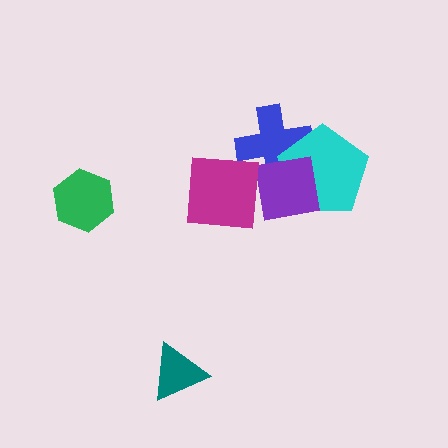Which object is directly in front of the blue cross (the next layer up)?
The cyan pentagon is directly in front of the blue cross.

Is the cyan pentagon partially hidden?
Yes, it is partially covered by another shape.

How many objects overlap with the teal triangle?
0 objects overlap with the teal triangle.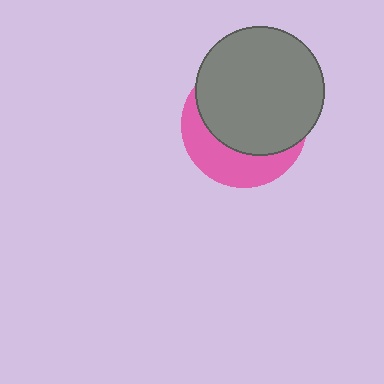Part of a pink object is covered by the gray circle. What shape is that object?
It is a circle.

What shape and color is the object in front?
The object in front is a gray circle.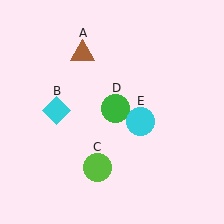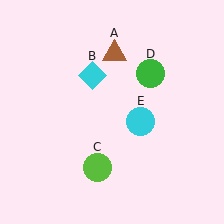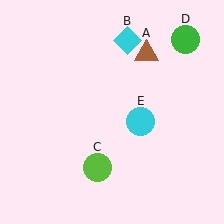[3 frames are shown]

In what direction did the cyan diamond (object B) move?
The cyan diamond (object B) moved up and to the right.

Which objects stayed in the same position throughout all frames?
Lime circle (object C) and cyan circle (object E) remained stationary.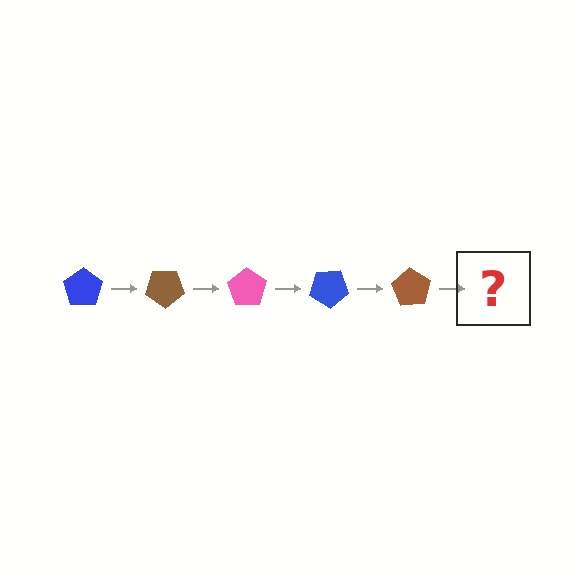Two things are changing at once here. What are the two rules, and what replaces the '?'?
The two rules are that it rotates 35 degrees each step and the color cycles through blue, brown, and pink. The '?' should be a pink pentagon, rotated 175 degrees from the start.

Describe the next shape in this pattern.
It should be a pink pentagon, rotated 175 degrees from the start.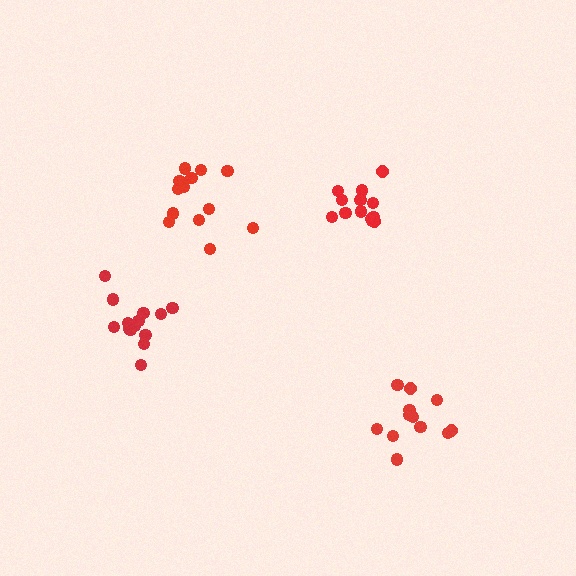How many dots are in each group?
Group 1: 14 dots, Group 2: 13 dots, Group 3: 13 dots, Group 4: 12 dots (52 total).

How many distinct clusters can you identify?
There are 4 distinct clusters.